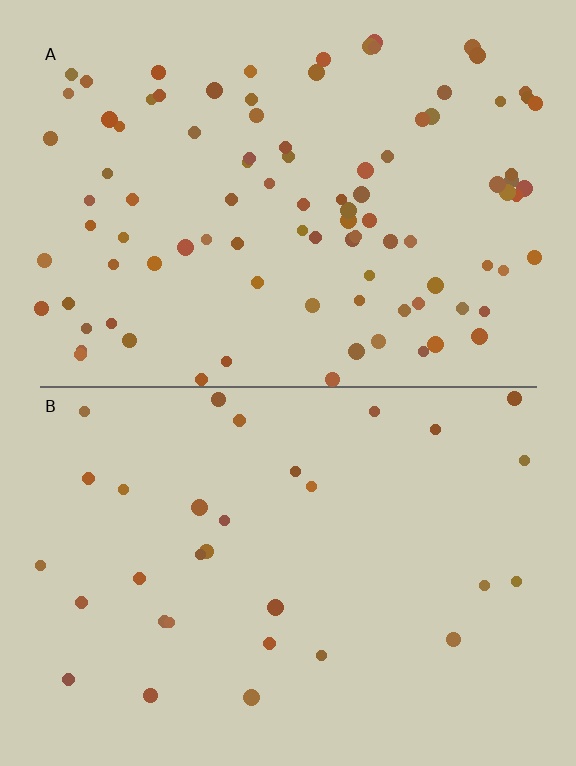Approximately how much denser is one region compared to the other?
Approximately 3.1× — region A over region B.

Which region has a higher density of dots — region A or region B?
A (the top).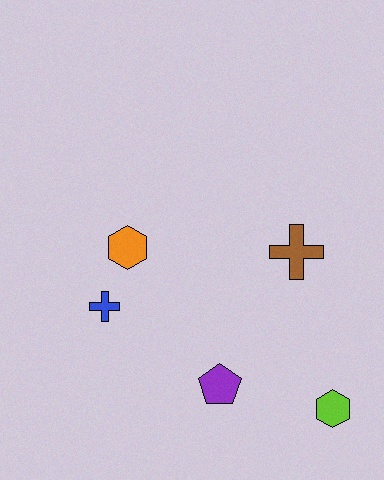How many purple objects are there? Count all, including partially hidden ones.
There is 1 purple object.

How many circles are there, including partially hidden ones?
There are no circles.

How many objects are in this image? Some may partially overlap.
There are 5 objects.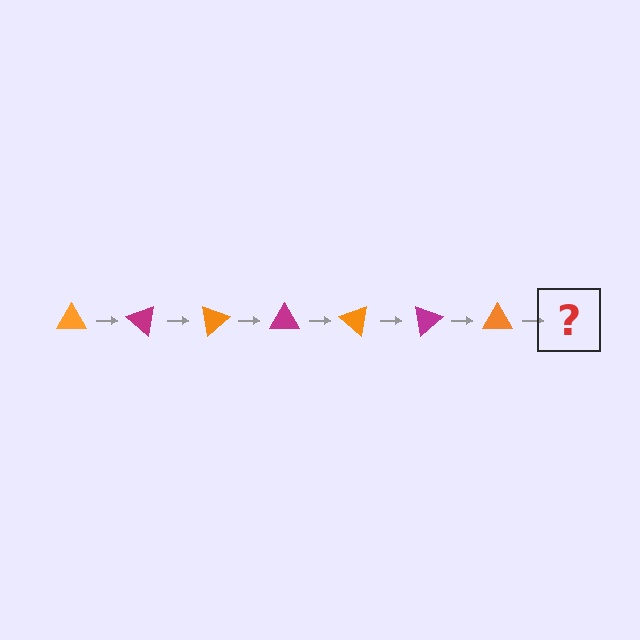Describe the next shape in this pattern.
It should be a magenta triangle, rotated 280 degrees from the start.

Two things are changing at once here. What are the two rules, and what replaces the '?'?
The two rules are that it rotates 40 degrees each step and the color cycles through orange and magenta. The '?' should be a magenta triangle, rotated 280 degrees from the start.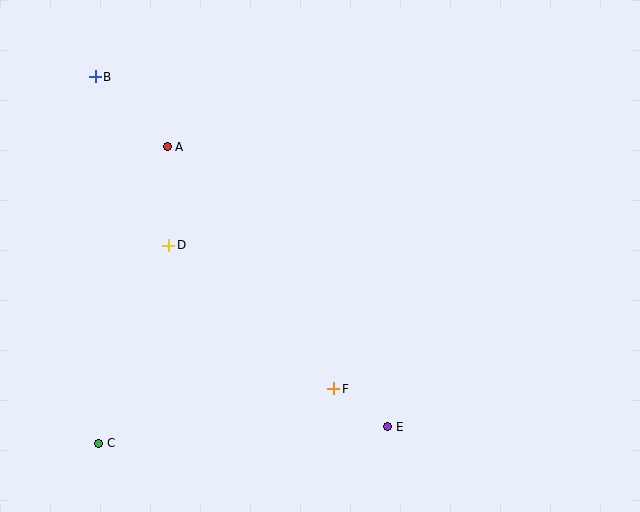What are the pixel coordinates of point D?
Point D is at (169, 245).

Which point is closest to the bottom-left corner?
Point C is closest to the bottom-left corner.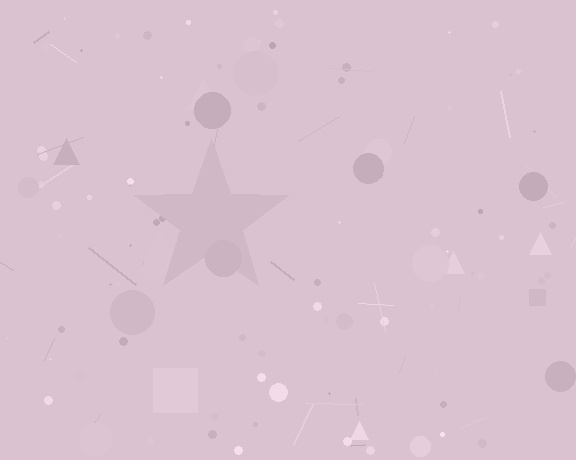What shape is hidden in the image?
A star is hidden in the image.